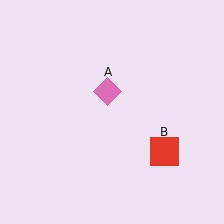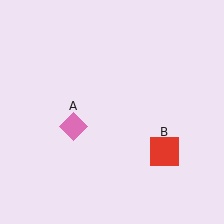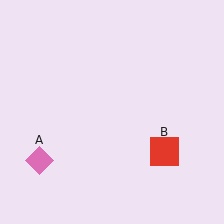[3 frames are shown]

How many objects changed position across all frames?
1 object changed position: pink diamond (object A).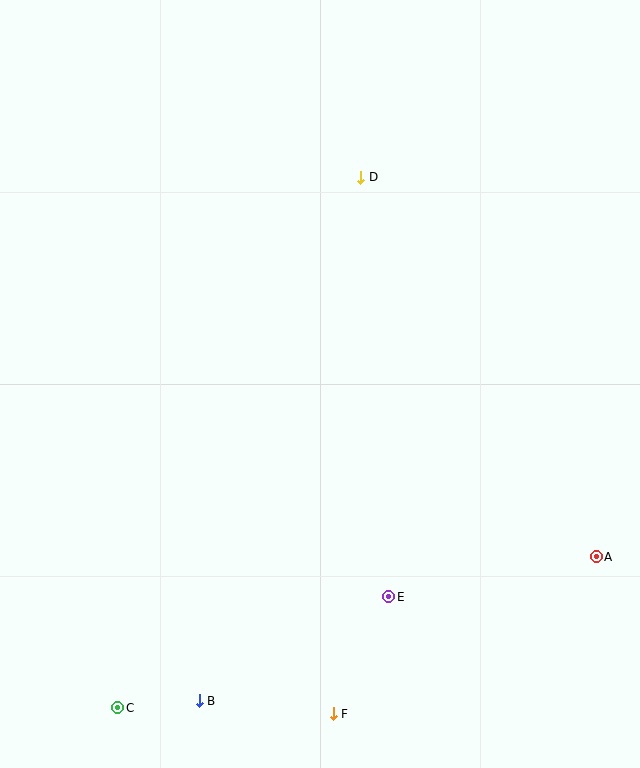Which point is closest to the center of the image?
Point D at (361, 177) is closest to the center.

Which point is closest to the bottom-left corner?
Point C is closest to the bottom-left corner.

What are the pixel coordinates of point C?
Point C is at (118, 708).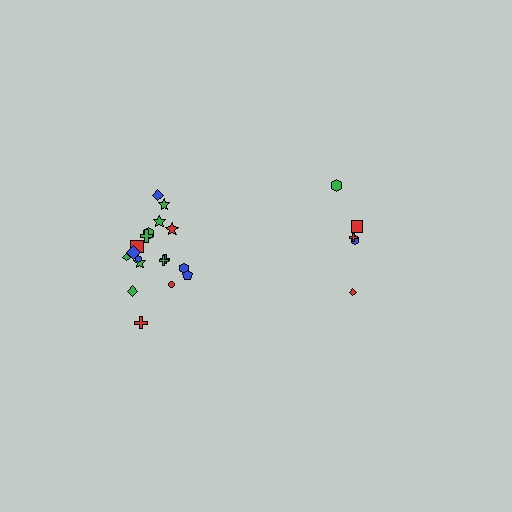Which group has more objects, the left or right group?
The left group.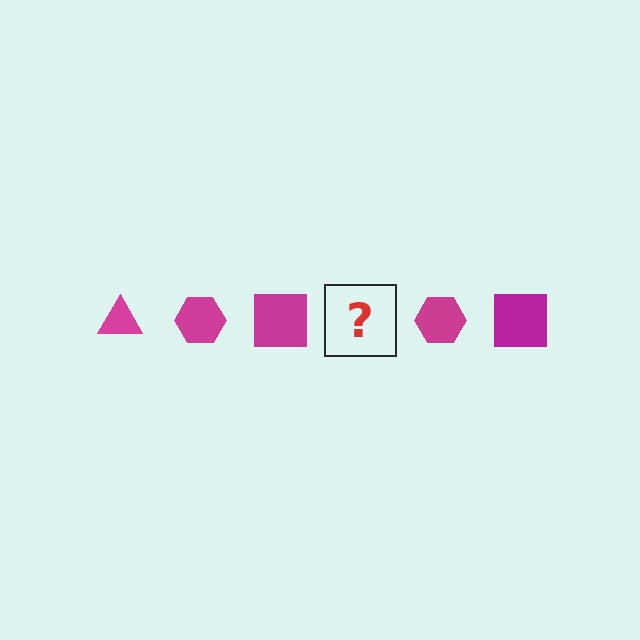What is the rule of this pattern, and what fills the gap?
The rule is that the pattern cycles through triangle, hexagon, square shapes in magenta. The gap should be filled with a magenta triangle.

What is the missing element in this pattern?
The missing element is a magenta triangle.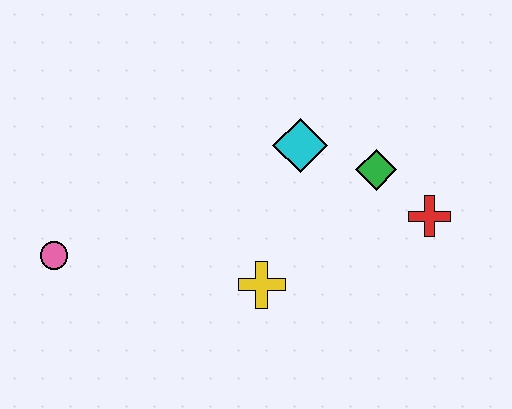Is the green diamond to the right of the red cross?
No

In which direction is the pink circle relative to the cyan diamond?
The pink circle is to the left of the cyan diamond.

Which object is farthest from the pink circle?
The red cross is farthest from the pink circle.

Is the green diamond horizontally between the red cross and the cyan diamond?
Yes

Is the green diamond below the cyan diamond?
Yes